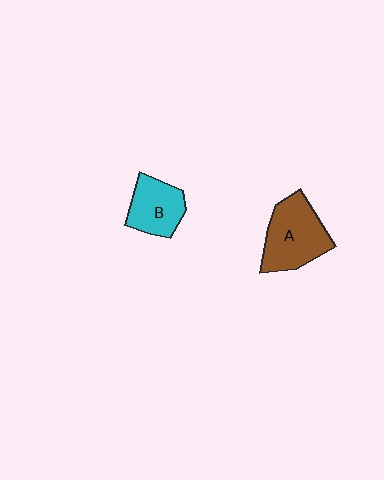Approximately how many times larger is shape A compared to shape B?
Approximately 1.4 times.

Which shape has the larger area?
Shape A (brown).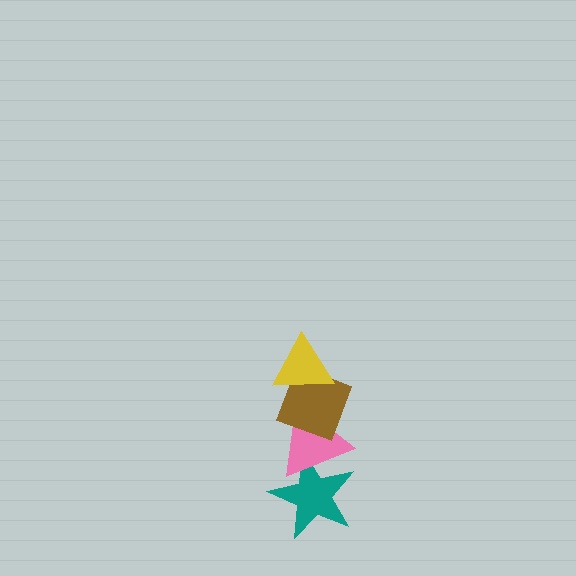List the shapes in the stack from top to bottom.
From top to bottom: the yellow triangle, the brown diamond, the pink triangle, the teal star.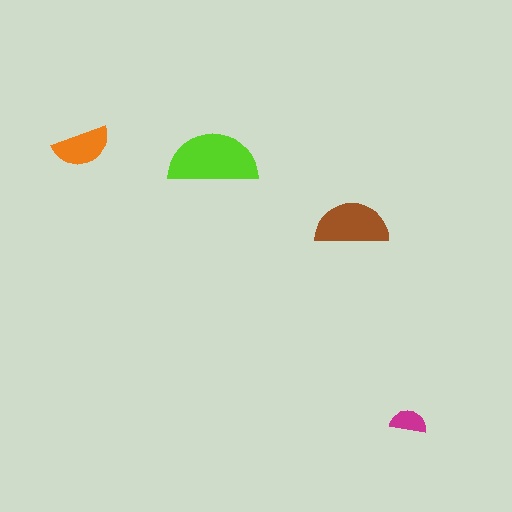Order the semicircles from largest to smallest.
the lime one, the brown one, the orange one, the magenta one.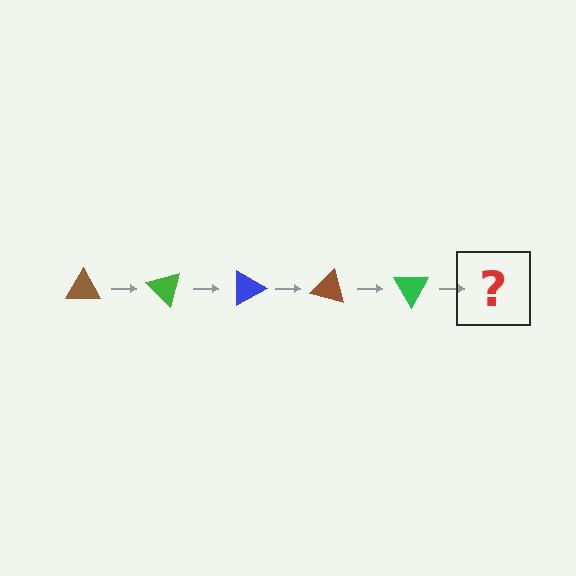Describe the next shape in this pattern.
It should be a blue triangle, rotated 225 degrees from the start.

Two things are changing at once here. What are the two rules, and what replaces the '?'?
The two rules are that it rotates 45 degrees each step and the color cycles through brown, green, and blue. The '?' should be a blue triangle, rotated 225 degrees from the start.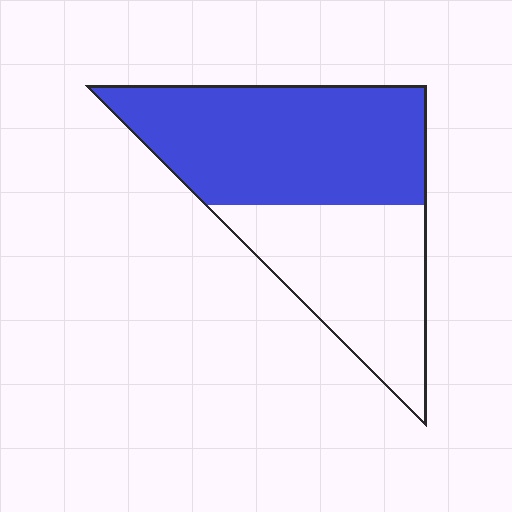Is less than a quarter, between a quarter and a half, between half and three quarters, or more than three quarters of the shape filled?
Between half and three quarters.